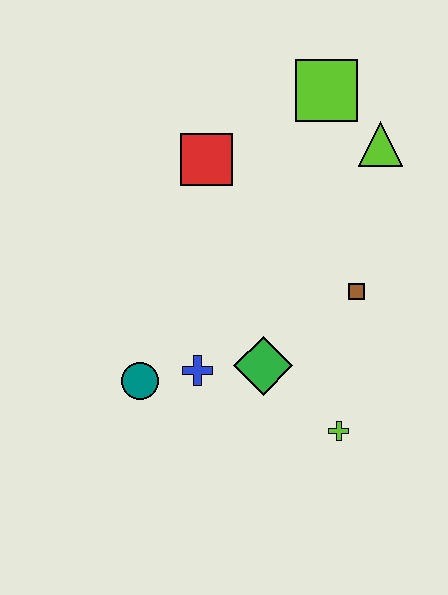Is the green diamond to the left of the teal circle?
No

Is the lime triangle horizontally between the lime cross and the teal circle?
No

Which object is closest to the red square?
The lime square is closest to the red square.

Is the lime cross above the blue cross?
No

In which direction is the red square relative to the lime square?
The red square is to the left of the lime square.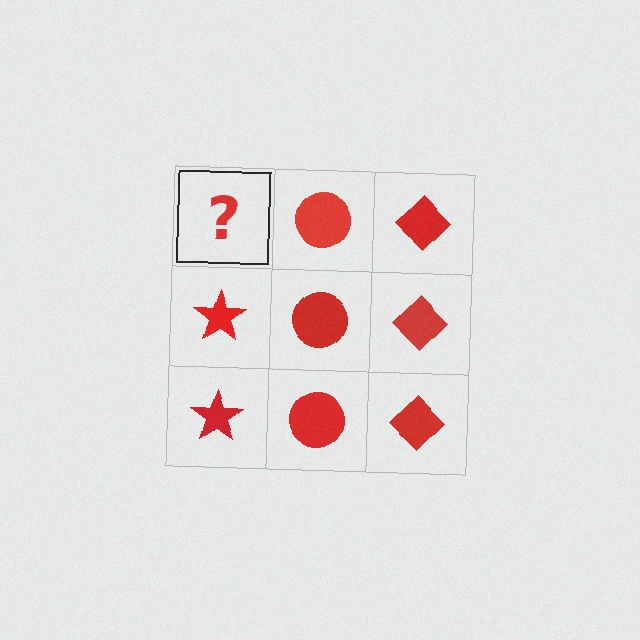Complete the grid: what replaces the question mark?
The question mark should be replaced with a red star.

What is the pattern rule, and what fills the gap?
The rule is that each column has a consistent shape. The gap should be filled with a red star.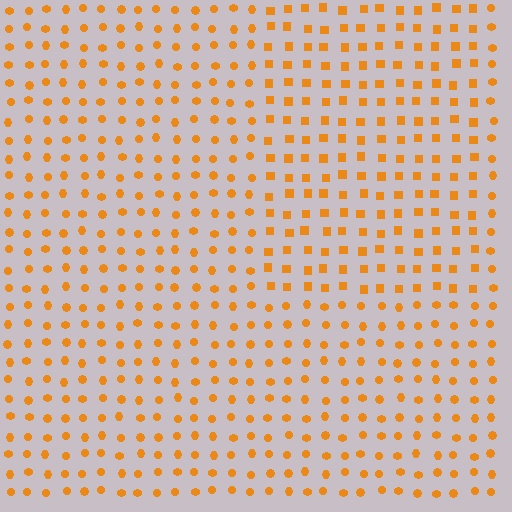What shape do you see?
I see a rectangle.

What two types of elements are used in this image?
The image uses squares inside the rectangle region and circles outside it.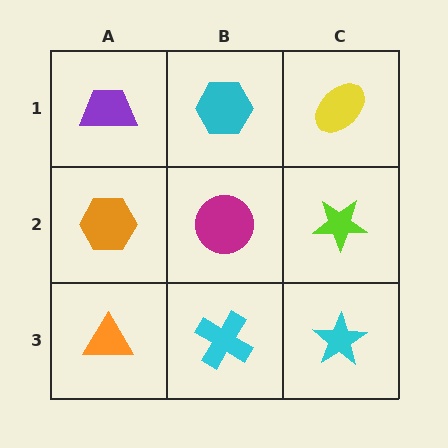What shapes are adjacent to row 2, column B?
A cyan hexagon (row 1, column B), a cyan cross (row 3, column B), an orange hexagon (row 2, column A), a lime star (row 2, column C).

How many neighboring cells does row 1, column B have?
3.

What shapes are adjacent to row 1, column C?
A lime star (row 2, column C), a cyan hexagon (row 1, column B).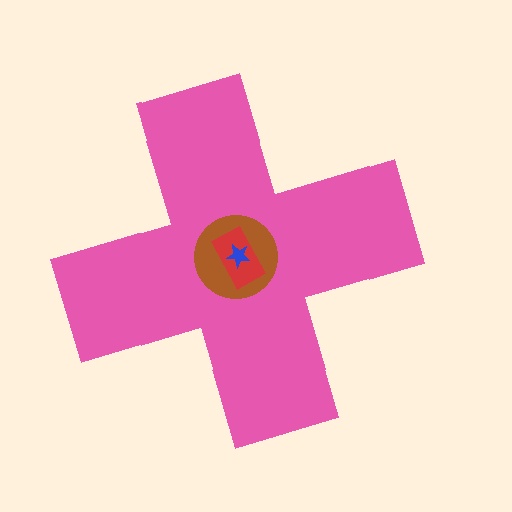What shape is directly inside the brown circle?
The red rectangle.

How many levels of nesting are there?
4.